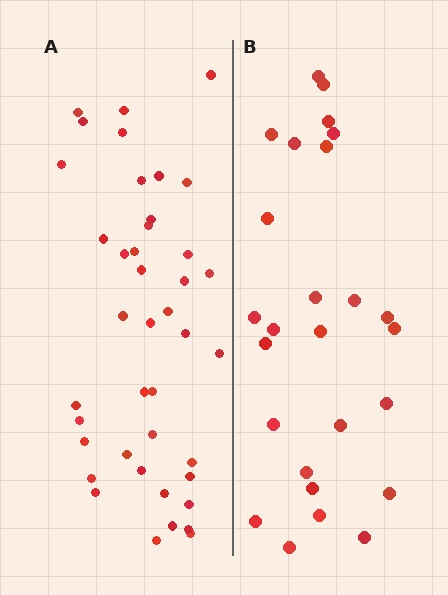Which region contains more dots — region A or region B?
Region A (the left region) has more dots.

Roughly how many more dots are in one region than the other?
Region A has approximately 15 more dots than region B.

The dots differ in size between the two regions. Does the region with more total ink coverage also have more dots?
No. Region B has more total ink coverage because its dots are larger, but region A actually contains more individual dots. Total area can be misleading — the number of items is what matters here.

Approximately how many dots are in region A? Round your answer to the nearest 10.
About 40 dots. (The exact count is 41, which rounds to 40.)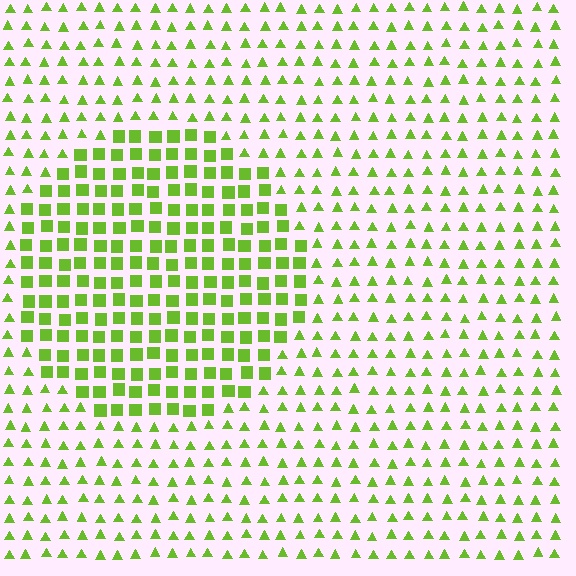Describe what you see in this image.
The image is filled with small lime elements arranged in a uniform grid. A circle-shaped region contains squares, while the surrounding area contains triangles. The boundary is defined purely by the change in element shape.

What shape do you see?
I see a circle.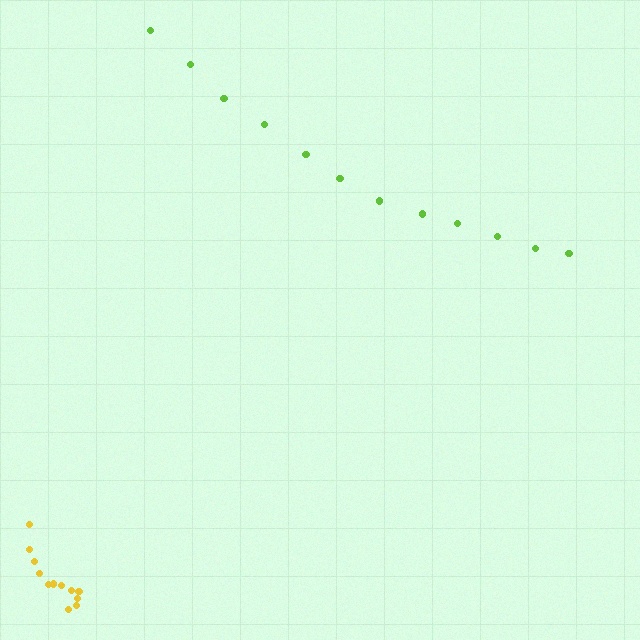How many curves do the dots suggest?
There are 2 distinct paths.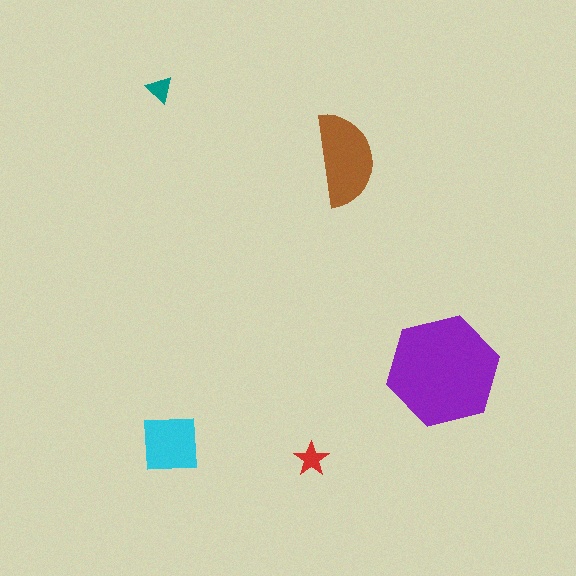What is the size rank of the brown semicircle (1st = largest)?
2nd.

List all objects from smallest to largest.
The teal triangle, the red star, the cyan square, the brown semicircle, the purple hexagon.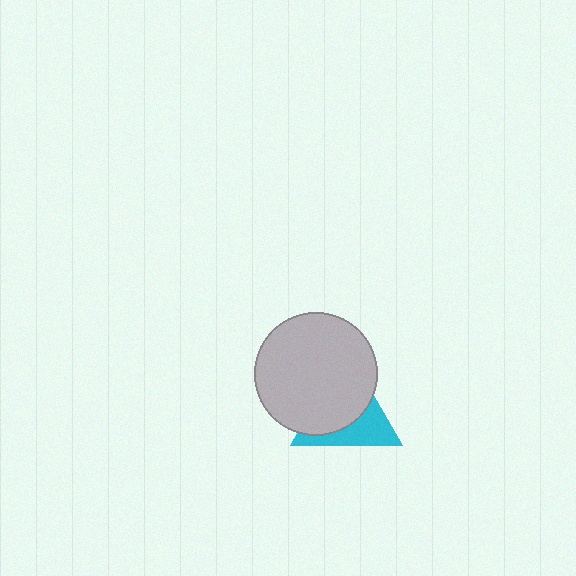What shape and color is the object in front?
The object in front is a light gray circle.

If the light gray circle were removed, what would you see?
You would see the complete cyan triangle.